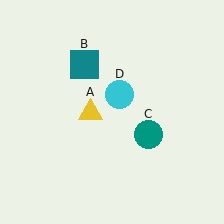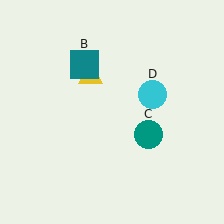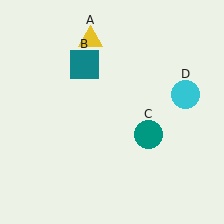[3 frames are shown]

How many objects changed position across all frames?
2 objects changed position: yellow triangle (object A), cyan circle (object D).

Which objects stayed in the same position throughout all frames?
Teal square (object B) and teal circle (object C) remained stationary.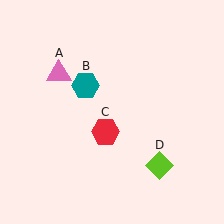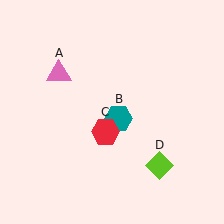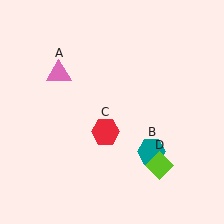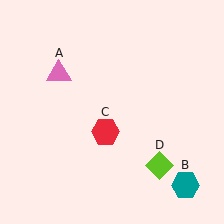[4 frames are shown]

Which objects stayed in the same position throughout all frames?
Pink triangle (object A) and red hexagon (object C) and lime diamond (object D) remained stationary.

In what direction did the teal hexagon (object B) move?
The teal hexagon (object B) moved down and to the right.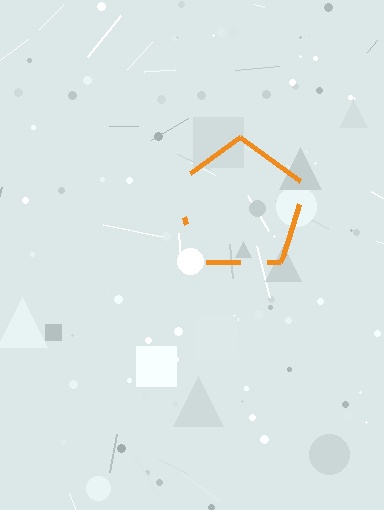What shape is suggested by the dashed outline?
The dashed outline suggests a pentagon.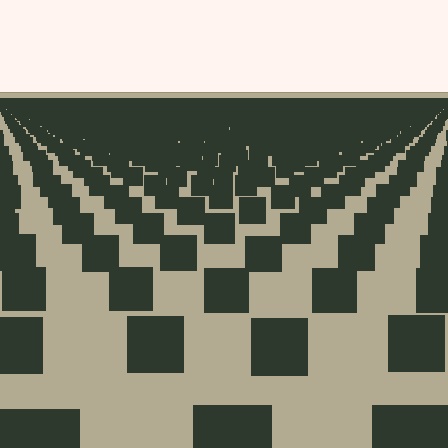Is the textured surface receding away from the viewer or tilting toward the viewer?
The surface is receding away from the viewer. Texture elements get smaller and denser toward the top.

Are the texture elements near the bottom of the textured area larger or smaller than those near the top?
Larger. Near the bottom, elements are closer to the viewer and appear at a bigger on-screen size.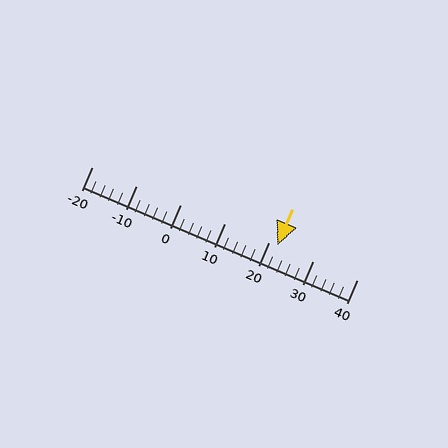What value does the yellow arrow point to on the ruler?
The yellow arrow points to approximately 22.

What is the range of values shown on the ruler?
The ruler shows values from -20 to 40.